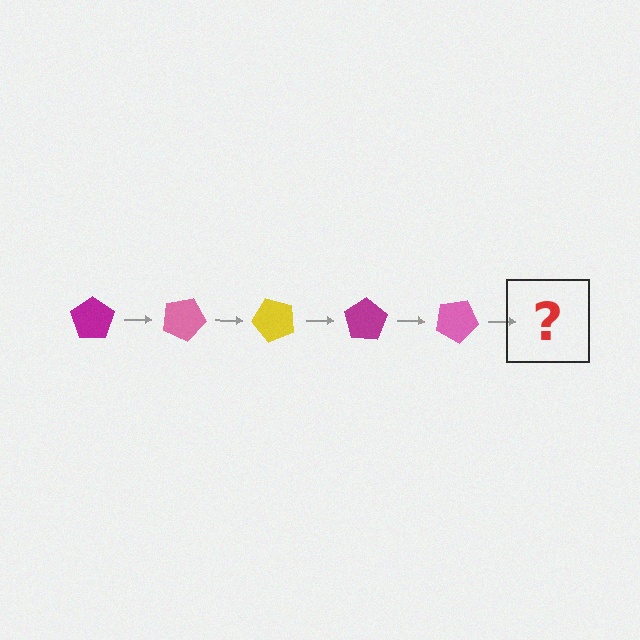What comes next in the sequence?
The next element should be a yellow pentagon, rotated 125 degrees from the start.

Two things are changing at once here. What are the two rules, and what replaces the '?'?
The two rules are that it rotates 25 degrees each step and the color cycles through magenta, pink, and yellow. The '?' should be a yellow pentagon, rotated 125 degrees from the start.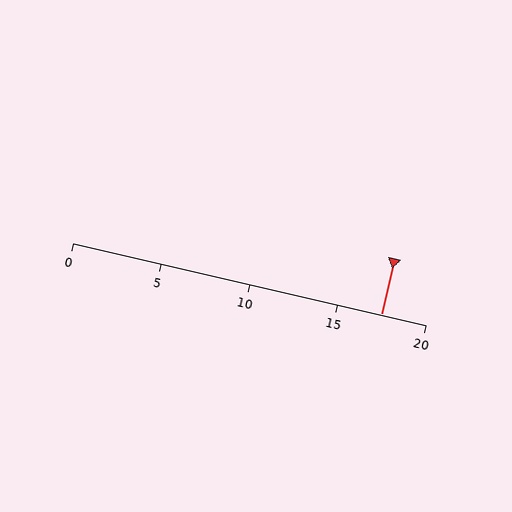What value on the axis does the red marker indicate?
The marker indicates approximately 17.5.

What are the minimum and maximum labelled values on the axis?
The axis runs from 0 to 20.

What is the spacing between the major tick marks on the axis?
The major ticks are spaced 5 apart.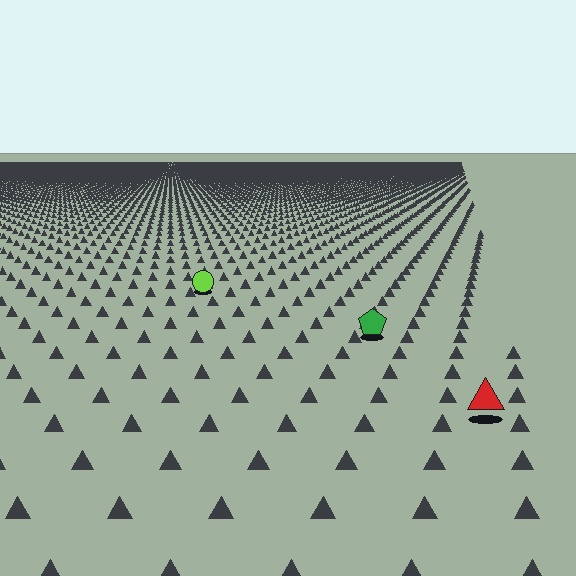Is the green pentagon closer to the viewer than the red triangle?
No. The red triangle is closer — you can tell from the texture gradient: the ground texture is coarser near it.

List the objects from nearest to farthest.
From nearest to farthest: the red triangle, the green pentagon, the lime circle.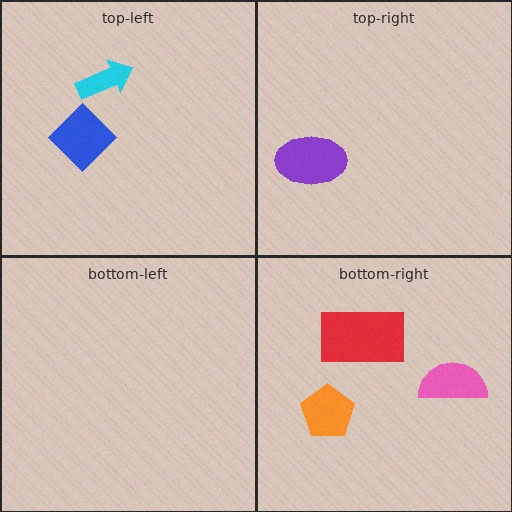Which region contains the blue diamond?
The top-left region.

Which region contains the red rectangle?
The bottom-right region.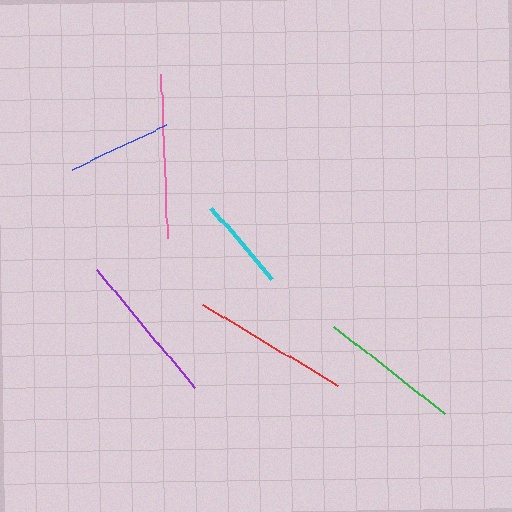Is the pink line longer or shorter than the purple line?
The pink line is longer than the purple line.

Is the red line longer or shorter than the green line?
The red line is longer than the green line.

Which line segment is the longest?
The pink line is the longest at approximately 164 pixels.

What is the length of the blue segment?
The blue segment is approximately 105 pixels long.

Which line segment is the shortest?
The cyan line is the shortest at approximately 94 pixels.